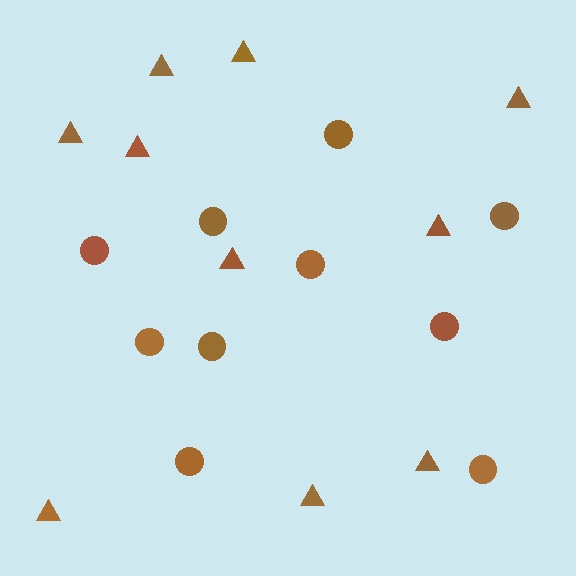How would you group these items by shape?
There are 2 groups: one group of circles (10) and one group of triangles (10).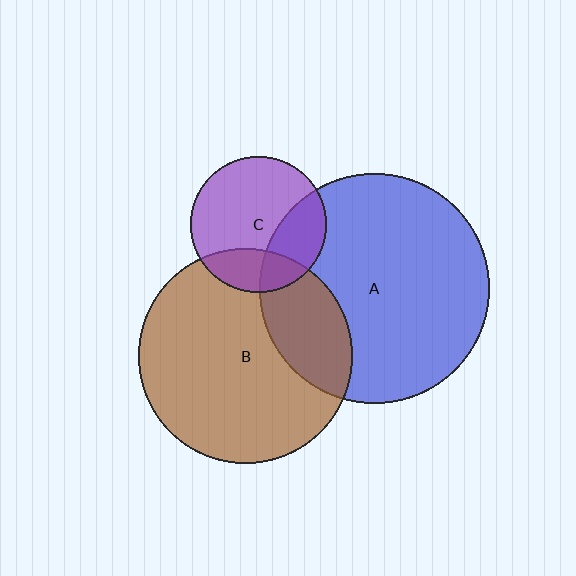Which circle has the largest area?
Circle A (blue).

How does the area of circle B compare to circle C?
Approximately 2.5 times.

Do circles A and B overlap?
Yes.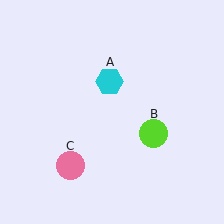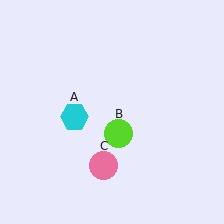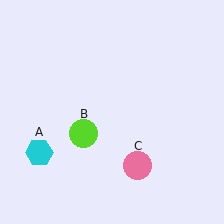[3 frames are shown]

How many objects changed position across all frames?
3 objects changed position: cyan hexagon (object A), lime circle (object B), pink circle (object C).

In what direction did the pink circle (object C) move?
The pink circle (object C) moved right.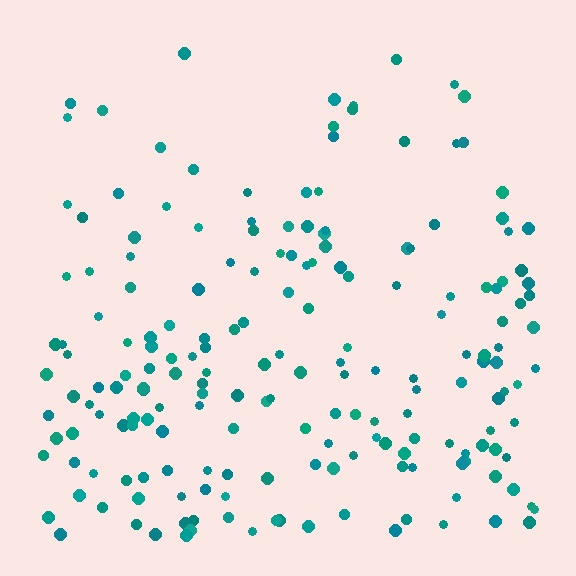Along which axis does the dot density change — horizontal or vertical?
Vertical.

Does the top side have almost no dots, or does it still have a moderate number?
Still a moderate number, just noticeably fewer than the bottom.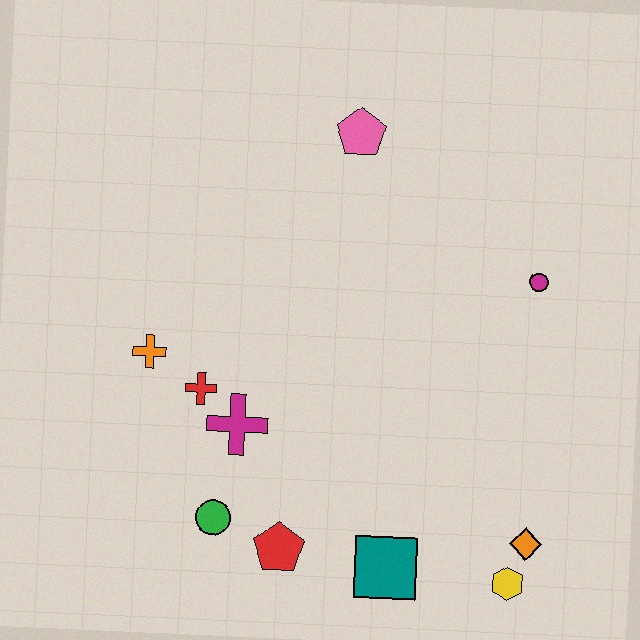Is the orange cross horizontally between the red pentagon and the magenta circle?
No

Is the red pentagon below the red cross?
Yes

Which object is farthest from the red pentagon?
The pink pentagon is farthest from the red pentagon.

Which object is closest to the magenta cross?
The red cross is closest to the magenta cross.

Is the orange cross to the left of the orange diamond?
Yes